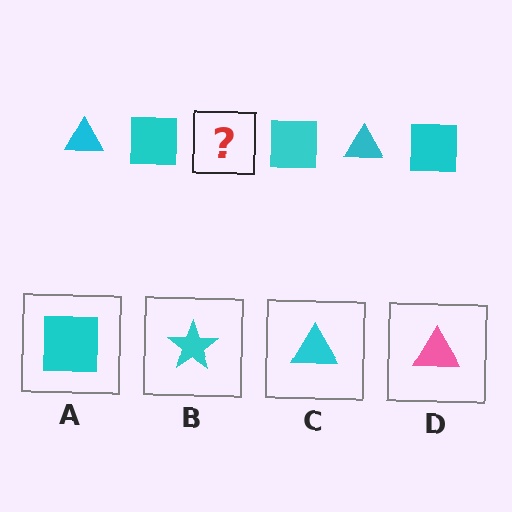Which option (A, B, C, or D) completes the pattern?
C.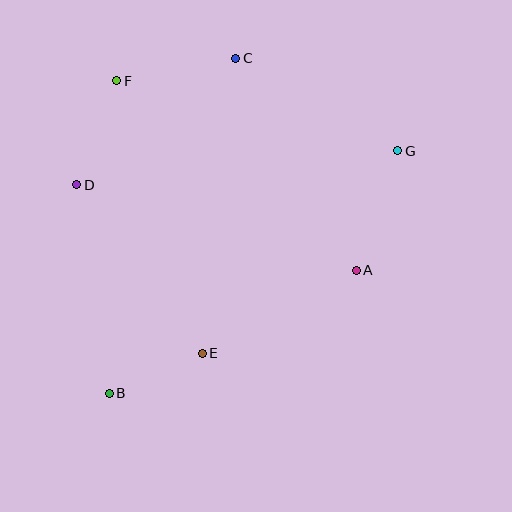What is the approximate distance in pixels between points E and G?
The distance between E and G is approximately 281 pixels.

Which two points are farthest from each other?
Points B and G are farthest from each other.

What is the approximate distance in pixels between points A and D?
The distance between A and D is approximately 292 pixels.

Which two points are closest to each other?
Points B and E are closest to each other.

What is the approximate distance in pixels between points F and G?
The distance between F and G is approximately 290 pixels.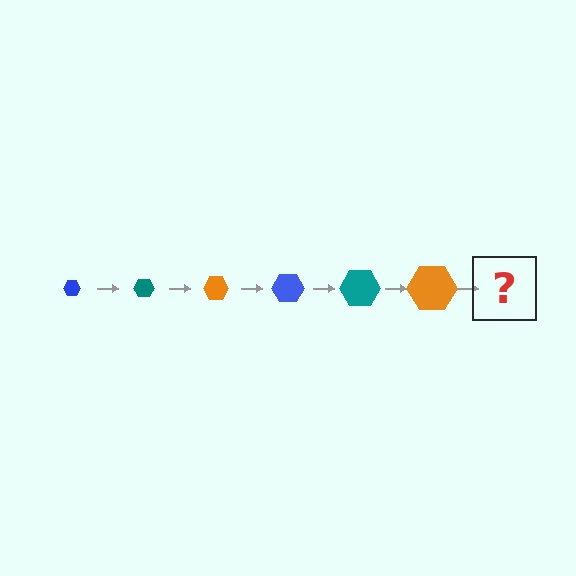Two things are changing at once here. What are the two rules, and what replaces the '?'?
The two rules are that the hexagon grows larger each step and the color cycles through blue, teal, and orange. The '?' should be a blue hexagon, larger than the previous one.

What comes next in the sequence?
The next element should be a blue hexagon, larger than the previous one.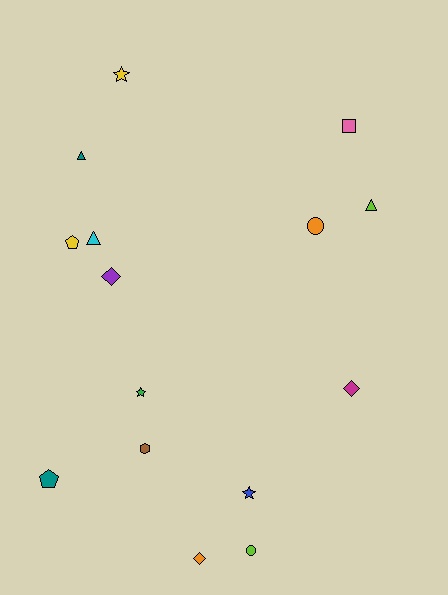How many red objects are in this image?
There are no red objects.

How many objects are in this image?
There are 15 objects.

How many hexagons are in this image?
There is 1 hexagon.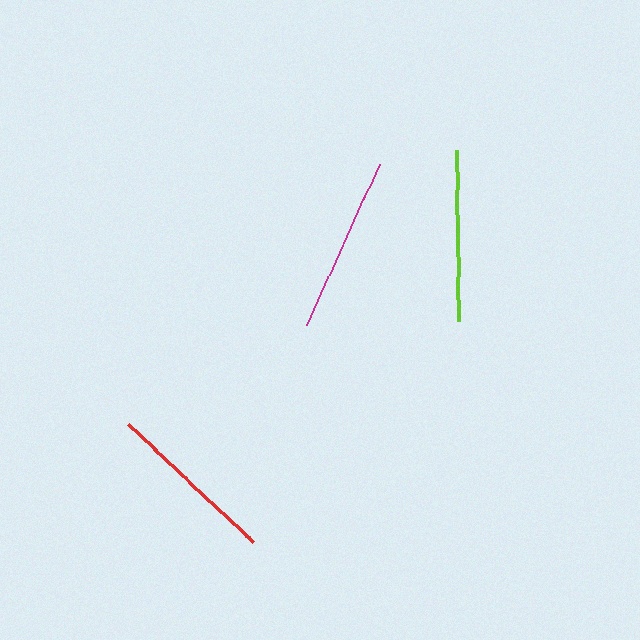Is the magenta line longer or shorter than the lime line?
The magenta line is longer than the lime line.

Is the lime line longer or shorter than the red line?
The red line is longer than the lime line.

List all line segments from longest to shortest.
From longest to shortest: magenta, red, lime.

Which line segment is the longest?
The magenta line is the longest at approximately 176 pixels.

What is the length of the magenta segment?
The magenta segment is approximately 176 pixels long.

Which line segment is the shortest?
The lime line is the shortest at approximately 171 pixels.